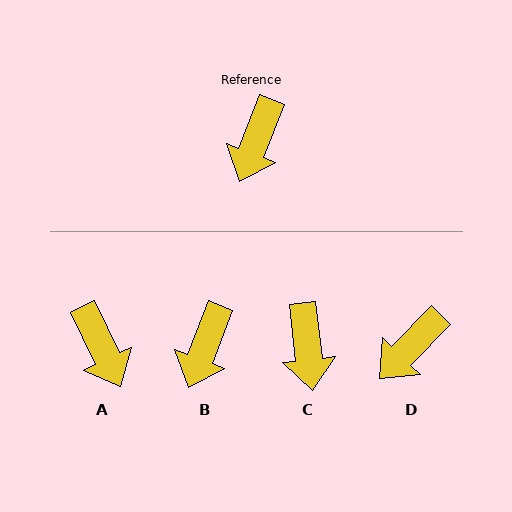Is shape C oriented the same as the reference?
No, it is off by about 27 degrees.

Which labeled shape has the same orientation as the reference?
B.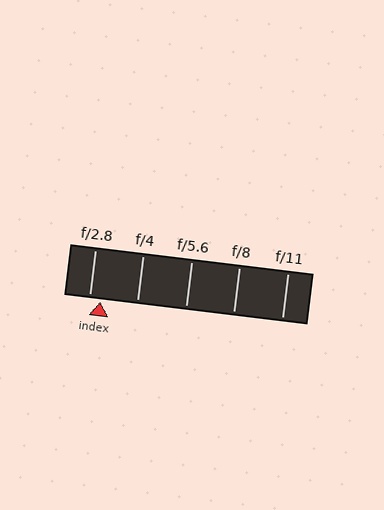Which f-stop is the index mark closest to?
The index mark is closest to f/2.8.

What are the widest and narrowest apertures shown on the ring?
The widest aperture shown is f/2.8 and the narrowest is f/11.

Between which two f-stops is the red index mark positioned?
The index mark is between f/2.8 and f/4.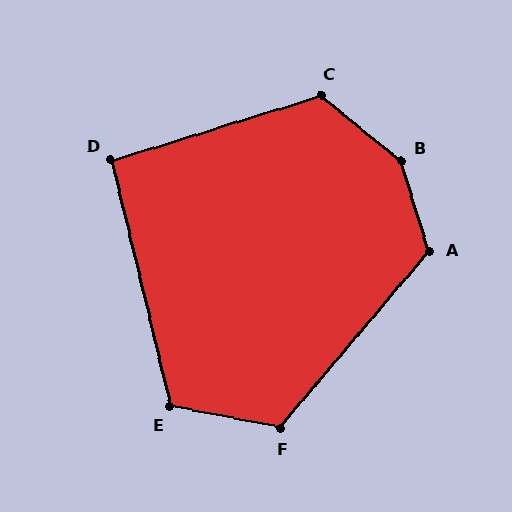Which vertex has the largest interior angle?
B, at approximately 147 degrees.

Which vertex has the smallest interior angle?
D, at approximately 94 degrees.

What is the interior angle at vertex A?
Approximately 122 degrees (obtuse).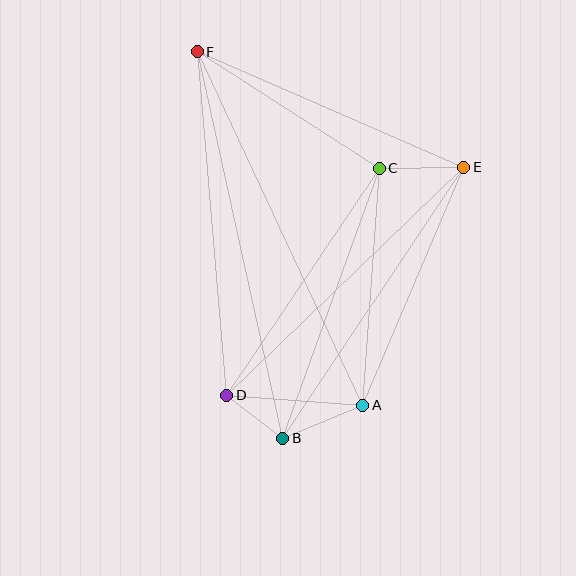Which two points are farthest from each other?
Points B and F are farthest from each other.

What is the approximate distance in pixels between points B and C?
The distance between B and C is approximately 287 pixels.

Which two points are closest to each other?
Points B and D are closest to each other.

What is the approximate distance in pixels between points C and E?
The distance between C and E is approximately 84 pixels.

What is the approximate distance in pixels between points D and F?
The distance between D and F is approximately 344 pixels.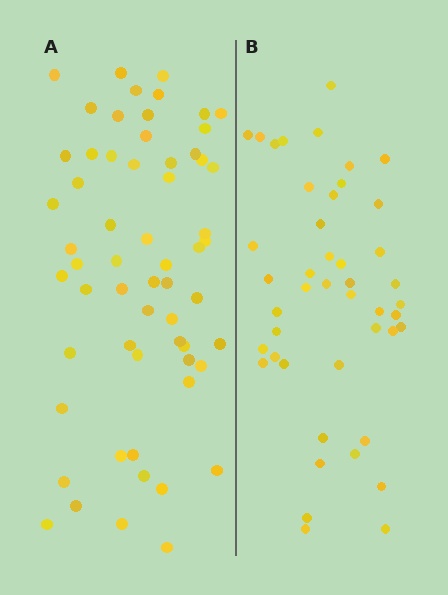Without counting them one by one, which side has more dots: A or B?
Region A (the left region) has more dots.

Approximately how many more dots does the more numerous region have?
Region A has approximately 15 more dots than region B.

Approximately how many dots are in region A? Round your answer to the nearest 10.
About 60 dots.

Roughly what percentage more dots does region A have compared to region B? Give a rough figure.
About 35% more.